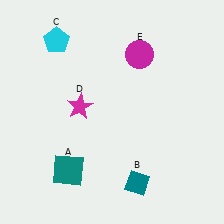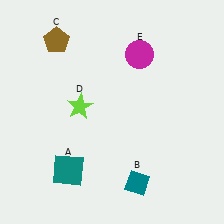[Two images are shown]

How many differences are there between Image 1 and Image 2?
There are 2 differences between the two images.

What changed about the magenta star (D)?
In Image 1, D is magenta. In Image 2, it changed to lime.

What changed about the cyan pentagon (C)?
In Image 1, C is cyan. In Image 2, it changed to brown.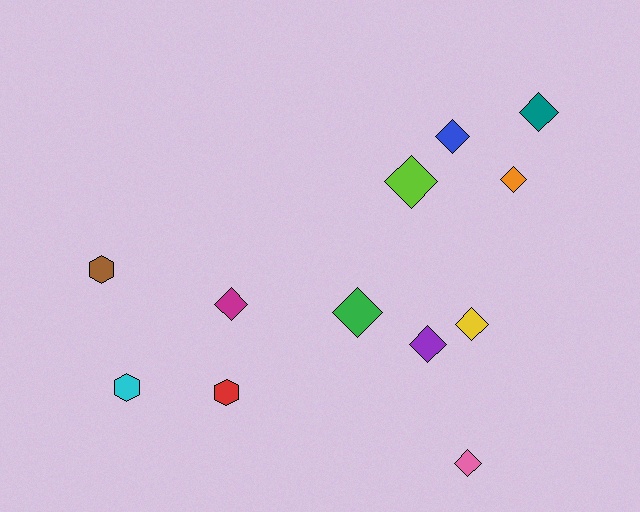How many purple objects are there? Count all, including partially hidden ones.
There is 1 purple object.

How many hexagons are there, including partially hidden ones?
There are 3 hexagons.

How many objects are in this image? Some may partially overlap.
There are 12 objects.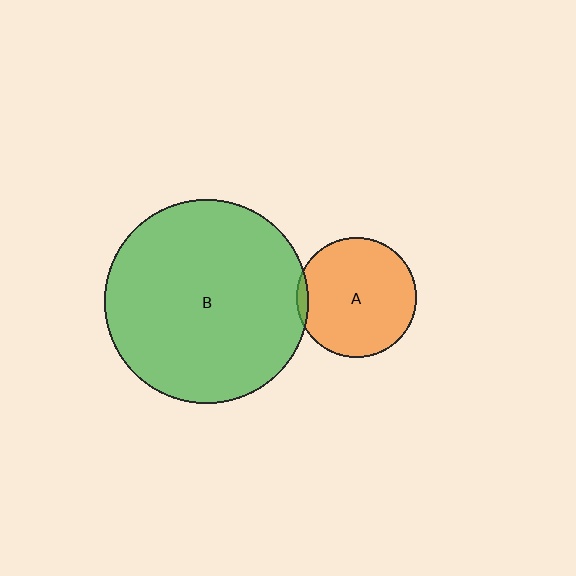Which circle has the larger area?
Circle B (green).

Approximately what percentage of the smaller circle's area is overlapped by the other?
Approximately 5%.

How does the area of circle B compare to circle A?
Approximately 2.9 times.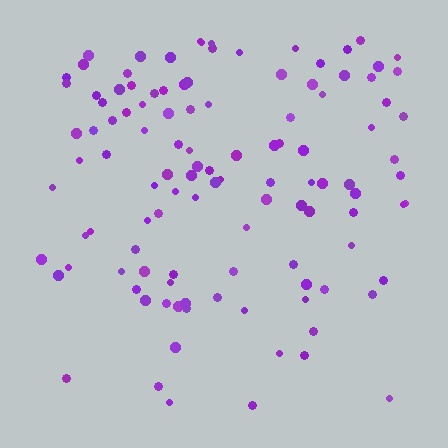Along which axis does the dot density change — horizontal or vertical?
Vertical.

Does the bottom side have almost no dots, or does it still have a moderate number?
Still a moderate number, just noticeably fewer than the top.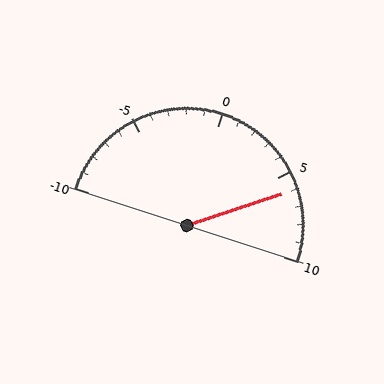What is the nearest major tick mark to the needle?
The nearest major tick mark is 5.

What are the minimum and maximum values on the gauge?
The gauge ranges from -10 to 10.